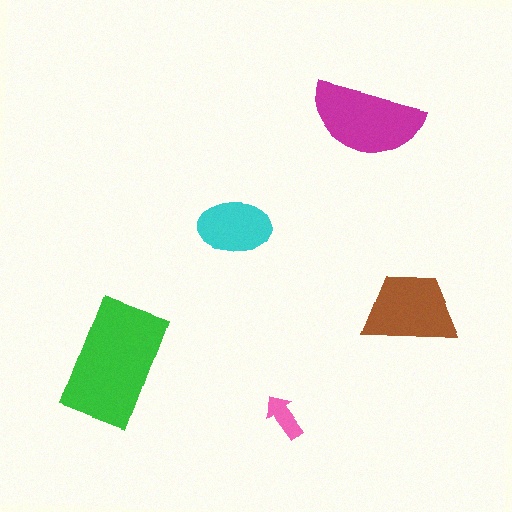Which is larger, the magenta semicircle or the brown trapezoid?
The magenta semicircle.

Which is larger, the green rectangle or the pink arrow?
The green rectangle.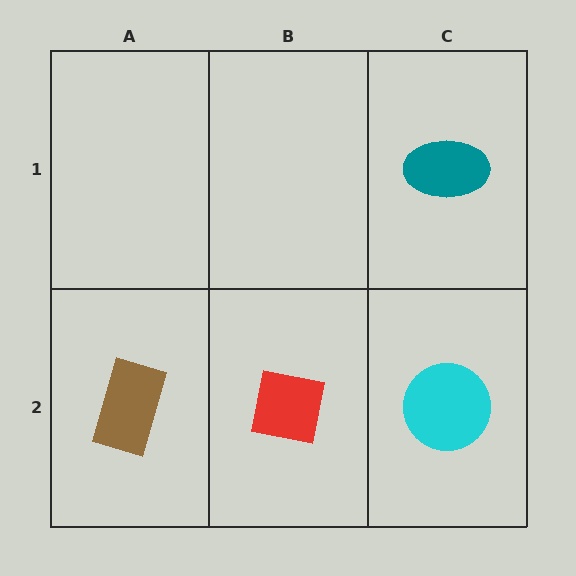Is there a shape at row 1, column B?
No, that cell is empty.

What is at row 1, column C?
A teal ellipse.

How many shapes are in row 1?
1 shape.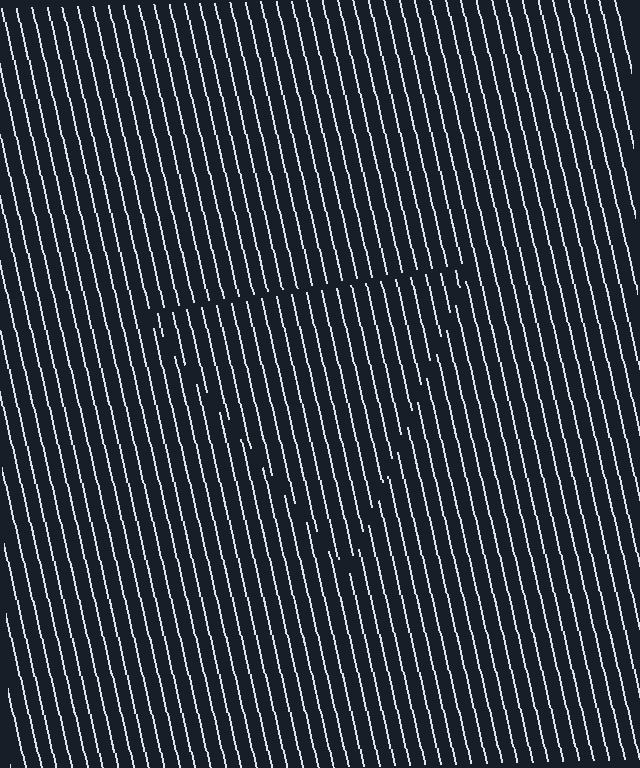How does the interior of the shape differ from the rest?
The interior of the shape contains the same grating, shifted by half a period — the contour is defined by the phase discontinuity where line-ends from the inner and outer gratings abut.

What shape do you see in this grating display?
An illusory triangle. The interior of the shape contains the same grating, shifted by half a period — the contour is defined by the phase discontinuity where line-ends from the inner and outer gratings abut.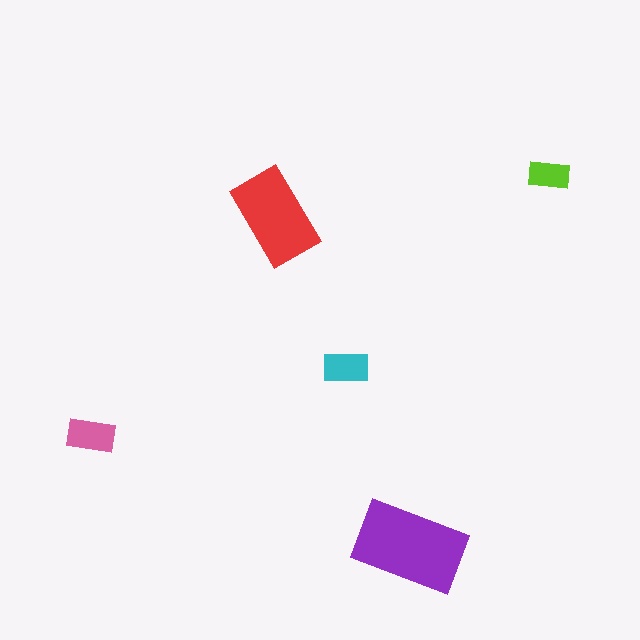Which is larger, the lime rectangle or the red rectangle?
The red one.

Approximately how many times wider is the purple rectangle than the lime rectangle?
About 2.5 times wider.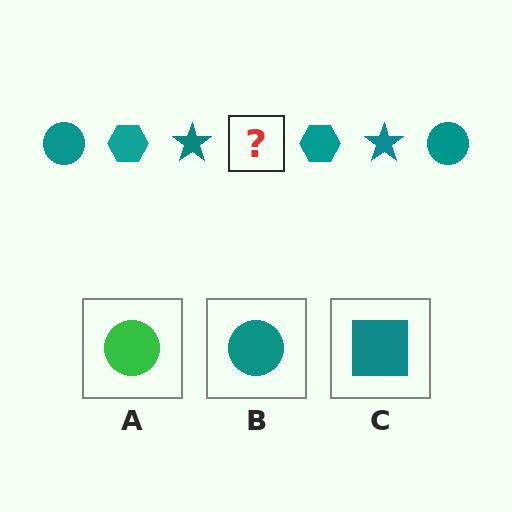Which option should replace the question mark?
Option B.